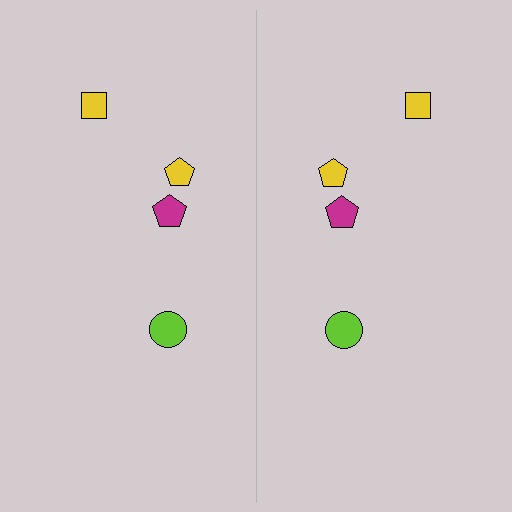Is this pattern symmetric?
Yes, this pattern has bilateral (reflection) symmetry.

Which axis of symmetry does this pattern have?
The pattern has a vertical axis of symmetry running through the center of the image.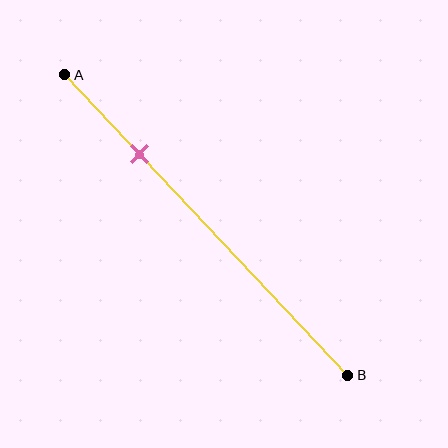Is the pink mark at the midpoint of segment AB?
No, the mark is at about 25% from A, not at the 50% midpoint.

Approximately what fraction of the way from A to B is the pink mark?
The pink mark is approximately 25% of the way from A to B.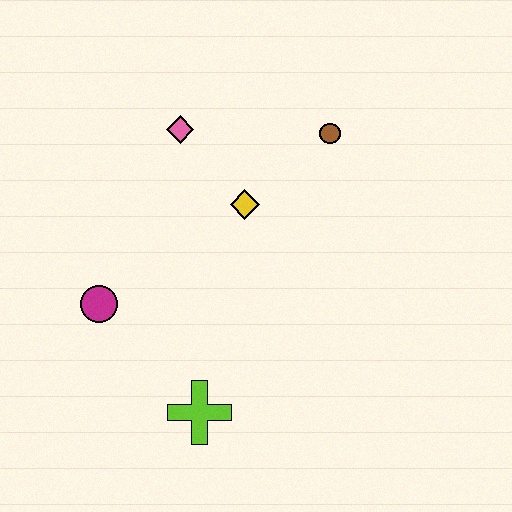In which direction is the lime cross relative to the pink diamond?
The lime cross is below the pink diamond.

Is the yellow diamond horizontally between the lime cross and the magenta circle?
No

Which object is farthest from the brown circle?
The lime cross is farthest from the brown circle.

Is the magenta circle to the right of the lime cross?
No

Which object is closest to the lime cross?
The magenta circle is closest to the lime cross.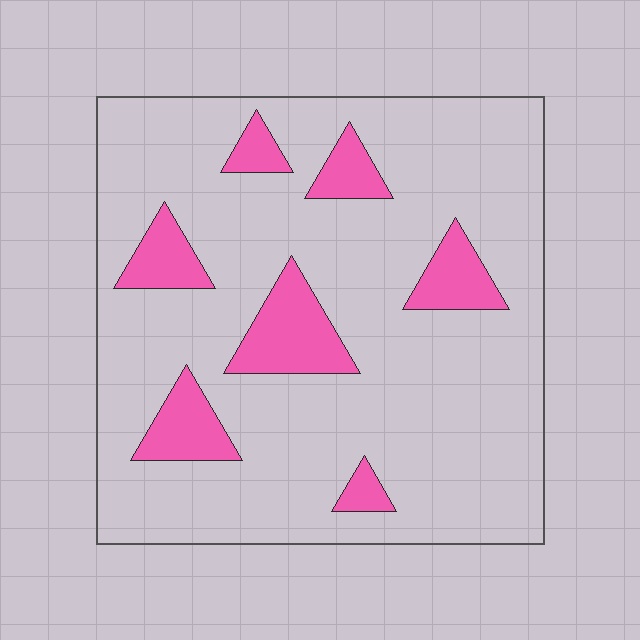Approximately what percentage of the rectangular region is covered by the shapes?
Approximately 15%.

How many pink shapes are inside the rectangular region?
7.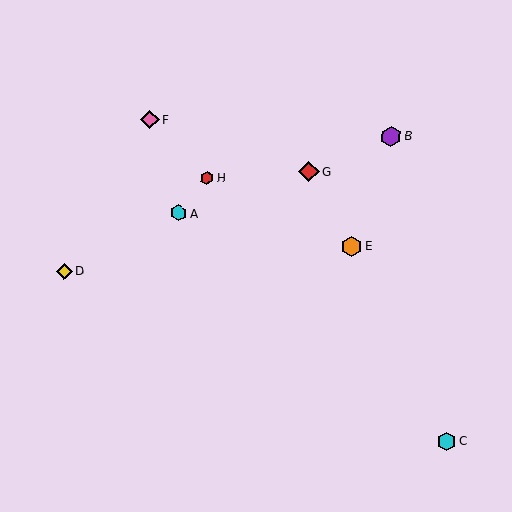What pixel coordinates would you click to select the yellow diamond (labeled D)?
Click at (64, 272) to select the yellow diamond D.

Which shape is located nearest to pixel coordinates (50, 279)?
The yellow diamond (labeled D) at (64, 272) is nearest to that location.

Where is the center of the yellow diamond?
The center of the yellow diamond is at (64, 272).